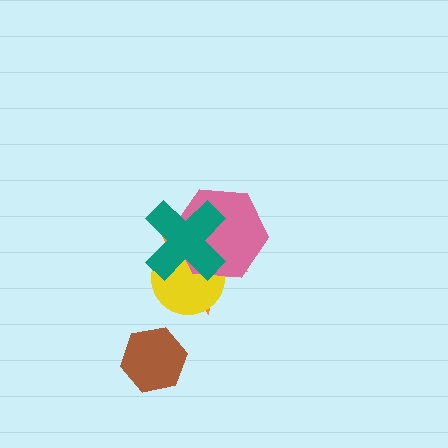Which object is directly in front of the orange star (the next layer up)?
The yellow circle is directly in front of the orange star.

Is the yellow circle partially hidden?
Yes, it is partially covered by another shape.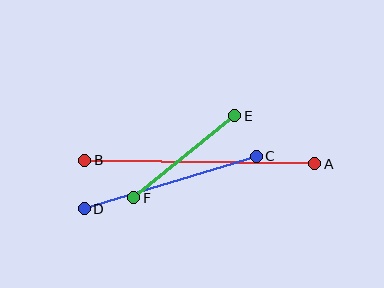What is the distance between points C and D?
The distance is approximately 180 pixels.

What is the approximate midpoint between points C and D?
The midpoint is at approximately (170, 182) pixels.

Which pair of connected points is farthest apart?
Points A and B are farthest apart.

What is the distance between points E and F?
The distance is approximately 130 pixels.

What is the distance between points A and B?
The distance is approximately 230 pixels.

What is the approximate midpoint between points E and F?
The midpoint is at approximately (184, 157) pixels.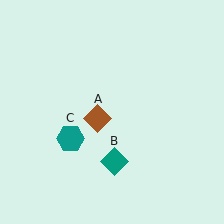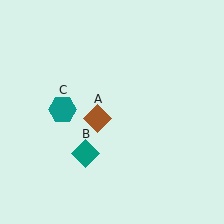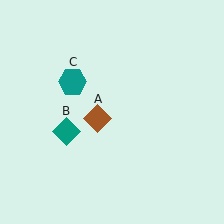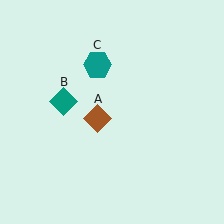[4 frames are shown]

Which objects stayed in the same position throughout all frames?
Brown diamond (object A) remained stationary.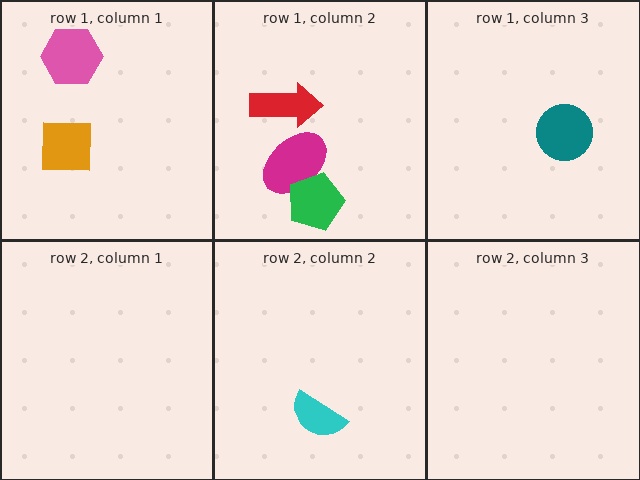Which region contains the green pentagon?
The row 1, column 2 region.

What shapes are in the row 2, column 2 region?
The cyan semicircle.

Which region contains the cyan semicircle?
The row 2, column 2 region.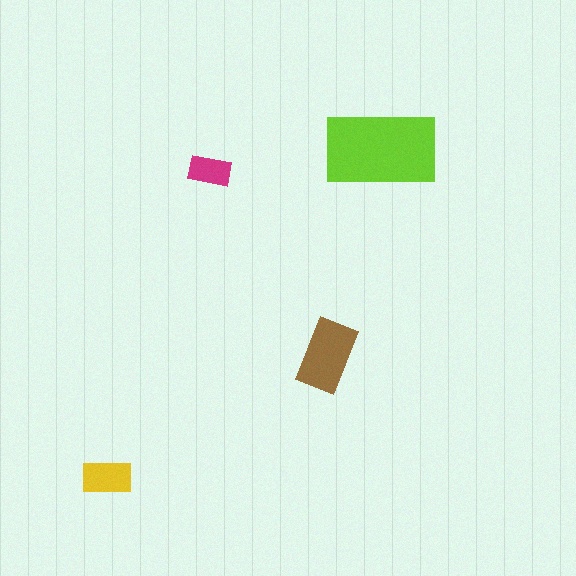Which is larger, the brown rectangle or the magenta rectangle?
The brown one.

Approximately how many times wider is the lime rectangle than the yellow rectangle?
About 2.5 times wider.